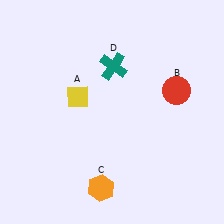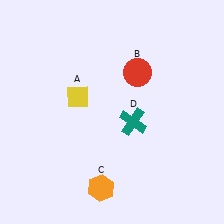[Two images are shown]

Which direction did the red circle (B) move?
The red circle (B) moved left.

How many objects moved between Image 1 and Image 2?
2 objects moved between the two images.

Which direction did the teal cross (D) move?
The teal cross (D) moved down.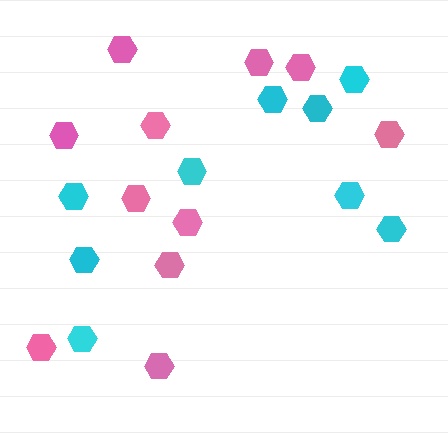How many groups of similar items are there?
There are 2 groups: one group of cyan hexagons (9) and one group of pink hexagons (11).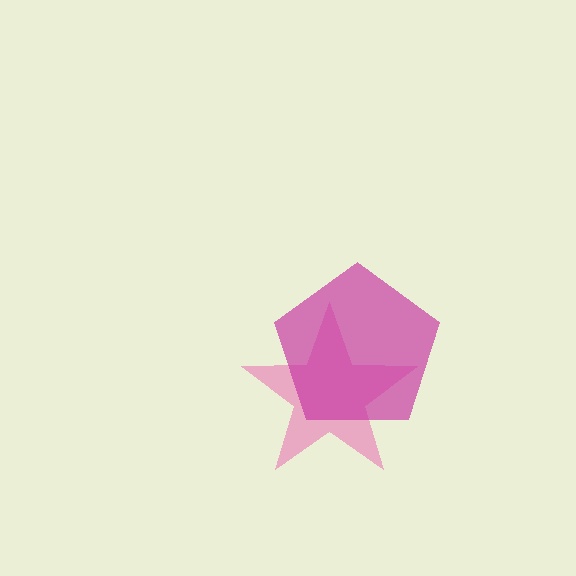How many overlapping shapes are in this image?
There are 2 overlapping shapes in the image.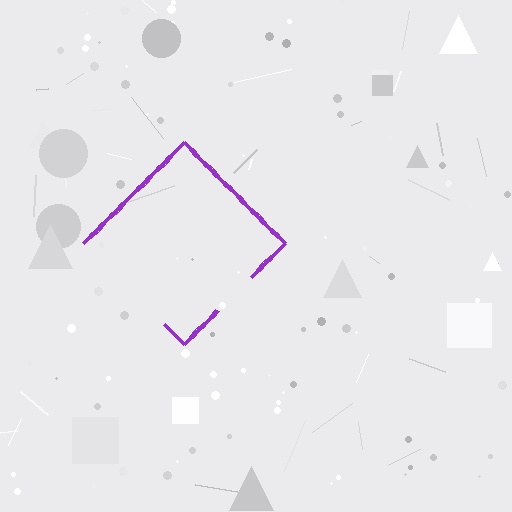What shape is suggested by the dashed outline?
The dashed outline suggests a diamond.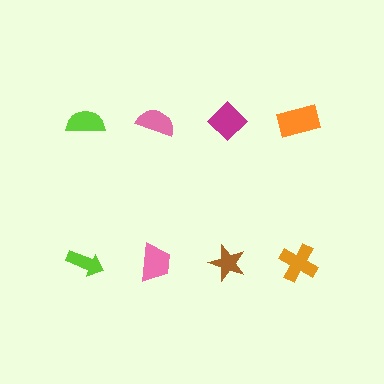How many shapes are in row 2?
4 shapes.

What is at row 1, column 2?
A pink semicircle.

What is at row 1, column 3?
A magenta diamond.